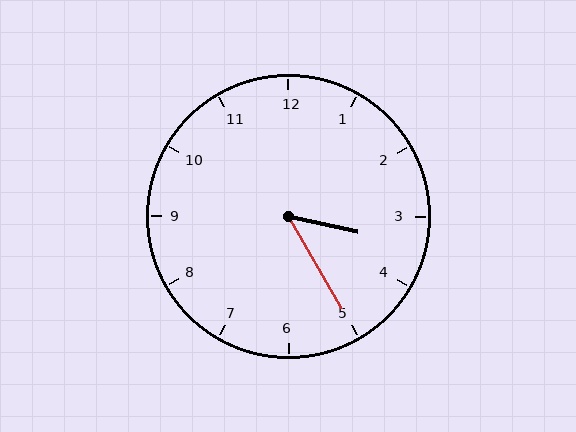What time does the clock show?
3:25.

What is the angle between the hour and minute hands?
Approximately 48 degrees.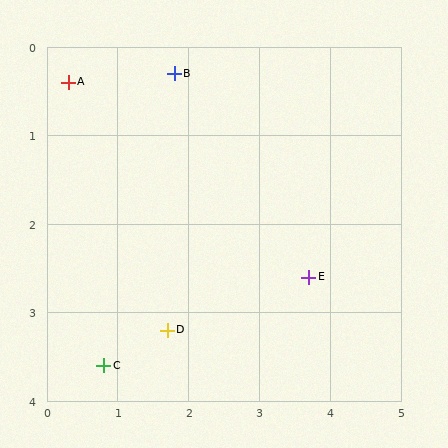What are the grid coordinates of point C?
Point C is at approximately (0.8, 3.6).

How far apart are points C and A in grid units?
Points C and A are about 3.2 grid units apart.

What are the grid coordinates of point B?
Point B is at approximately (1.8, 0.3).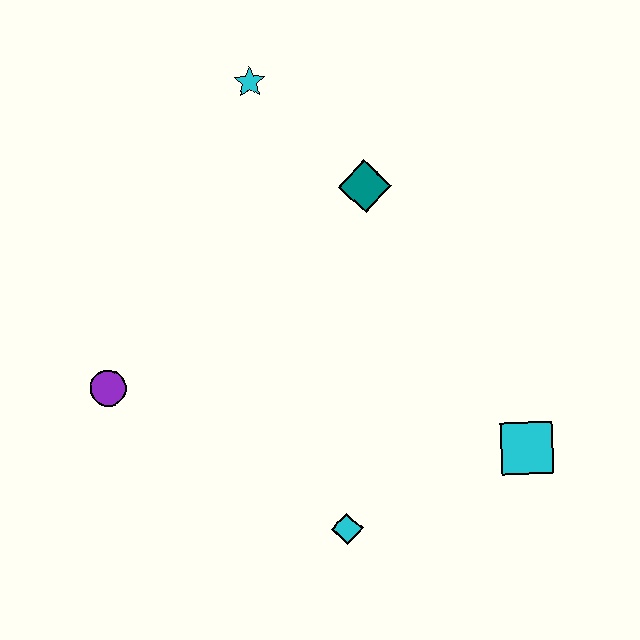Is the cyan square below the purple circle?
Yes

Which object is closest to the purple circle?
The cyan diamond is closest to the purple circle.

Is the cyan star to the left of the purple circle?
No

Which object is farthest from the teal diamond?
The cyan diamond is farthest from the teal diamond.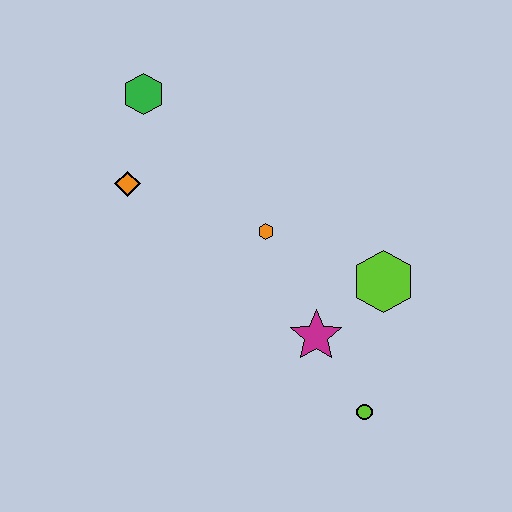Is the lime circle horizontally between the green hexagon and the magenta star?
No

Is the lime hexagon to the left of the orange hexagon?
No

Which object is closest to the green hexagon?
The orange diamond is closest to the green hexagon.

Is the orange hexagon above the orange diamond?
No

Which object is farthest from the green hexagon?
The lime circle is farthest from the green hexagon.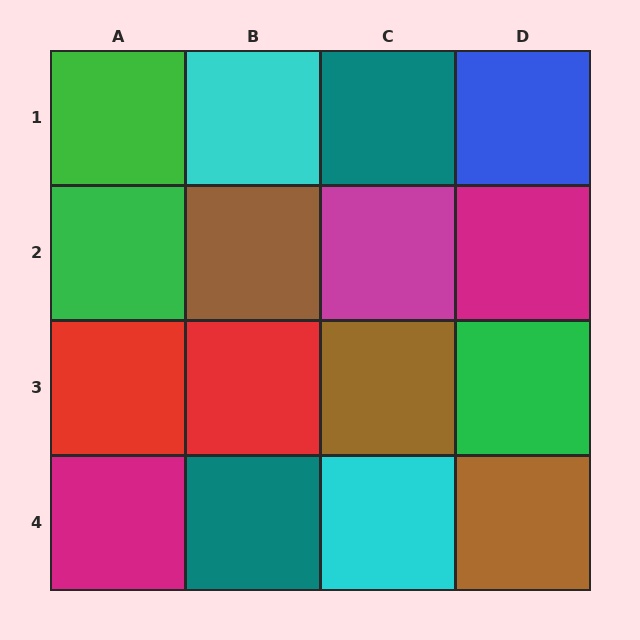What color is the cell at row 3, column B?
Red.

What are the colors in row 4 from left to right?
Magenta, teal, cyan, brown.